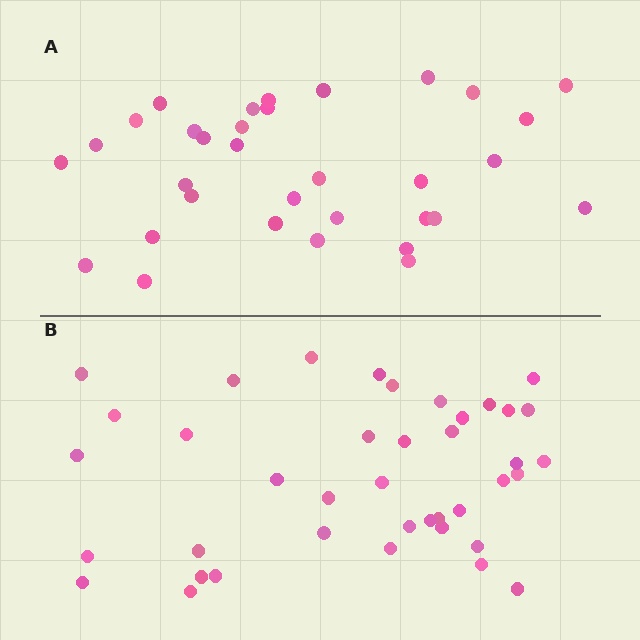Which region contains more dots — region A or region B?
Region B (the bottom region) has more dots.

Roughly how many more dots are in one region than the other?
Region B has roughly 8 or so more dots than region A.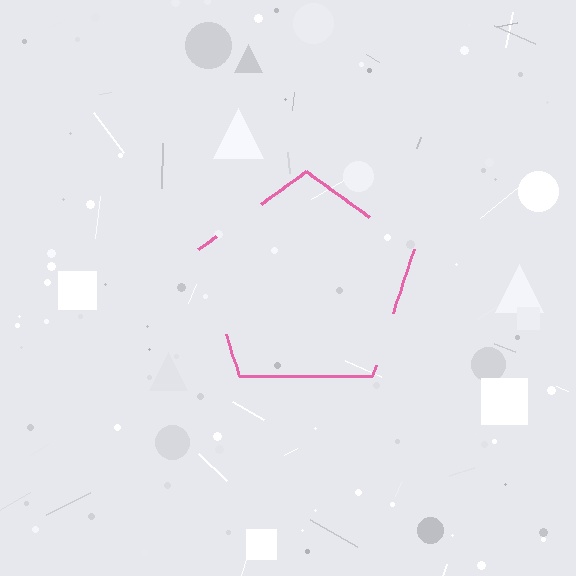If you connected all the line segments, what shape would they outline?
They would outline a pentagon.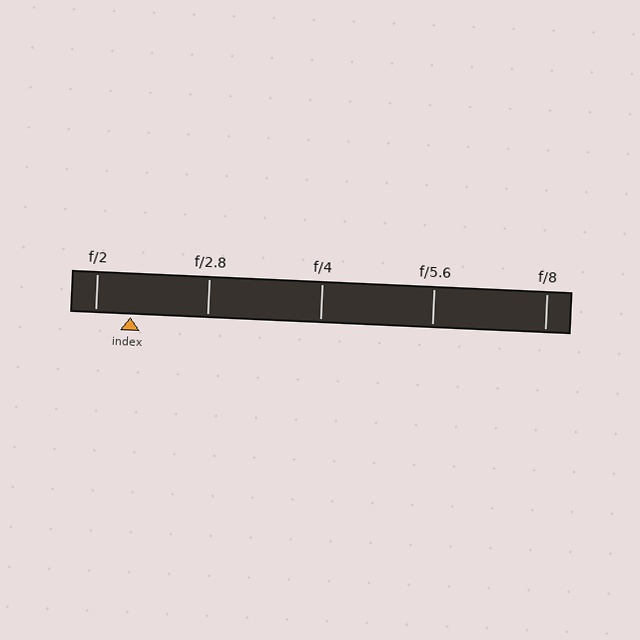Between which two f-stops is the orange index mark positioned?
The index mark is between f/2 and f/2.8.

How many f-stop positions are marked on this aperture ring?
There are 5 f-stop positions marked.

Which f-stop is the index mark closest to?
The index mark is closest to f/2.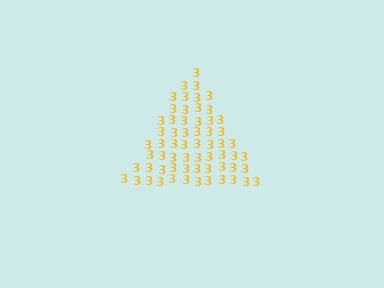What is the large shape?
The large shape is a triangle.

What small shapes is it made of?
It is made of small digit 3's.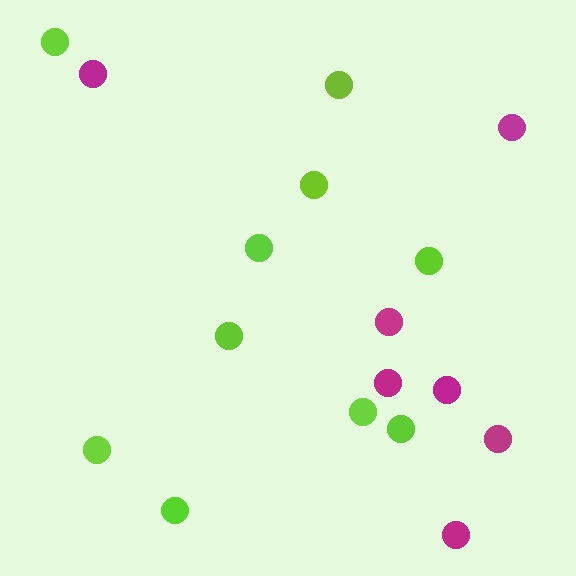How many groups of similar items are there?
There are 2 groups: one group of lime circles (10) and one group of magenta circles (7).